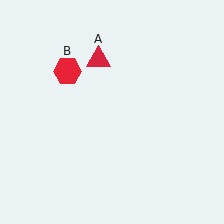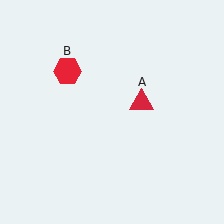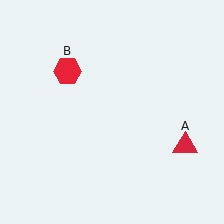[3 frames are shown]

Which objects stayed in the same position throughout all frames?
Red hexagon (object B) remained stationary.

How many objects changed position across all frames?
1 object changed position: red triangle (object A).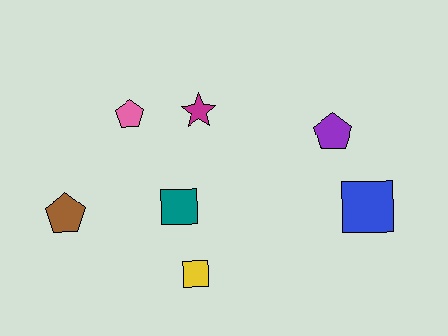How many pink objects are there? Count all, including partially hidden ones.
There is 1 pink object.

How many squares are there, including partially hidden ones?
There are 3 squares.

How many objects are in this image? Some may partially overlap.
There are 7 objects.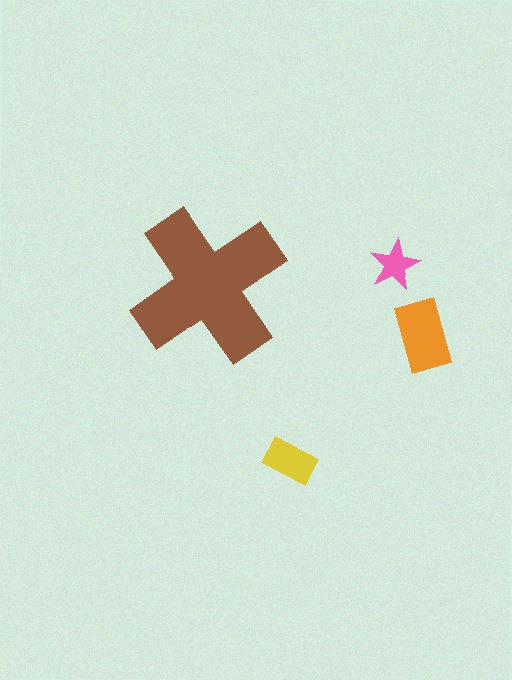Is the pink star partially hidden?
No, the pink star is fully visible.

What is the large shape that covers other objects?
A brown cross.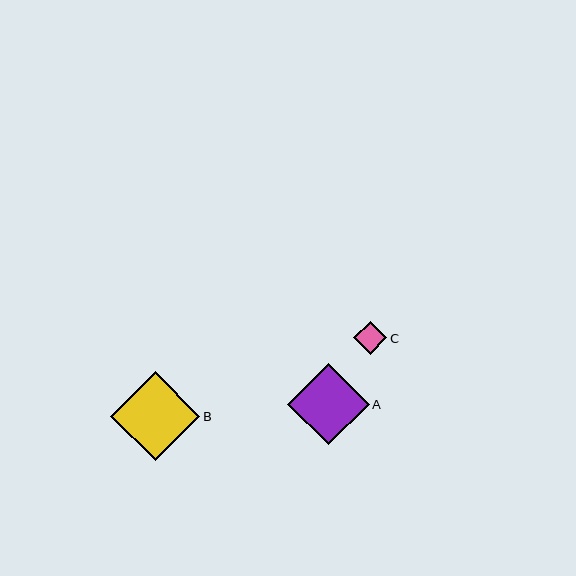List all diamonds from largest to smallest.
From largest to smallest: B, A, C.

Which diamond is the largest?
Diamond B is the largest with a size of approximately 89 pixels.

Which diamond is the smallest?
Diamond C is the smallest with a size of approximately 33 pixels.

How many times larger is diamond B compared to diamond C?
Diamond B is approximately 2.7 times the size of diamond C.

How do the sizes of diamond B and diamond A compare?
Diamond B and diamond A are approximately the same size.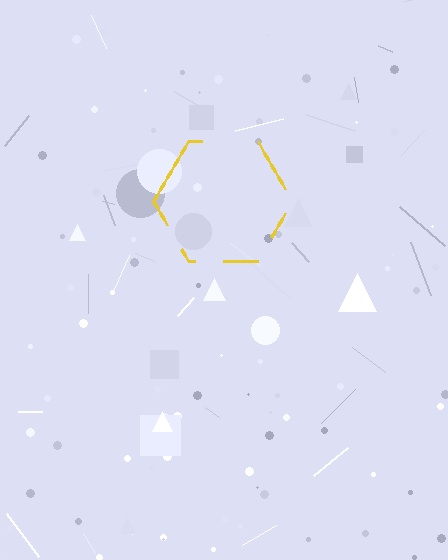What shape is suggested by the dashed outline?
The dashed outline suggests a hexagon.